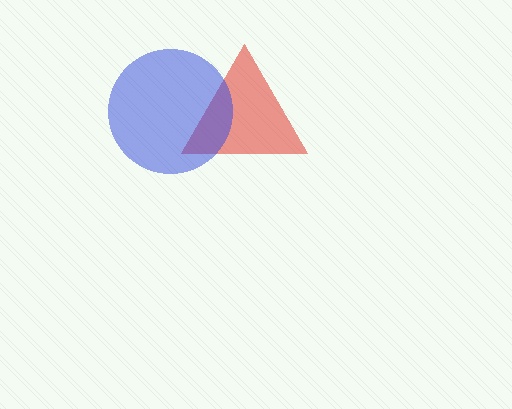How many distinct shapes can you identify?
There are 2 distinct shapes: a red triangle, a blue circle.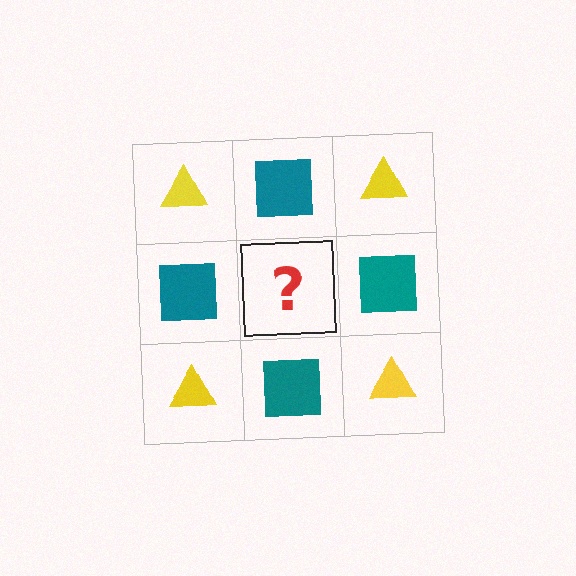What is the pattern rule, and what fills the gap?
The rule is that it alternates yellow triangle and teal square in a checkerboard pattern. The gap should be filled with a yellow triangle.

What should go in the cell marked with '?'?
The missing cell should contain a yellow triangle.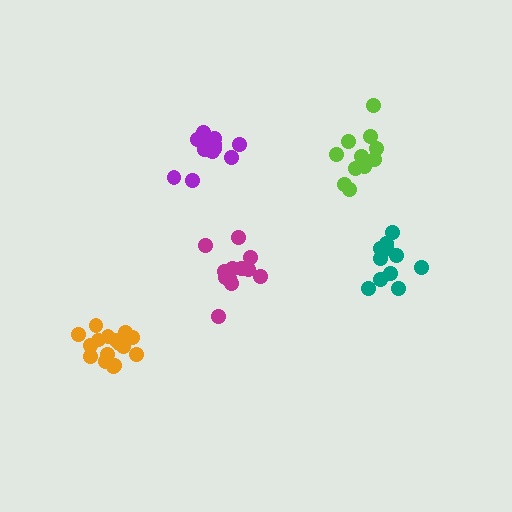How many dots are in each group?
Group 1: 12 dots, Group 2: 13 dots, Group 3: 13 dots, Group 4: 17 dots, Group 5: 11 dots (66 total).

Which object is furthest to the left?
The orange cluster is leftmost.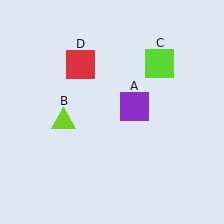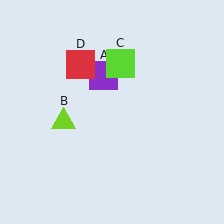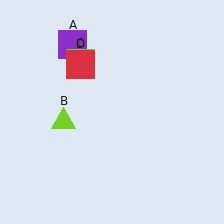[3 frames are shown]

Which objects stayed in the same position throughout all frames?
Lime triangle (object B) and red square (object D) remained stationary.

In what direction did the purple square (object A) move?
The purple square (object A) moved up and to the left.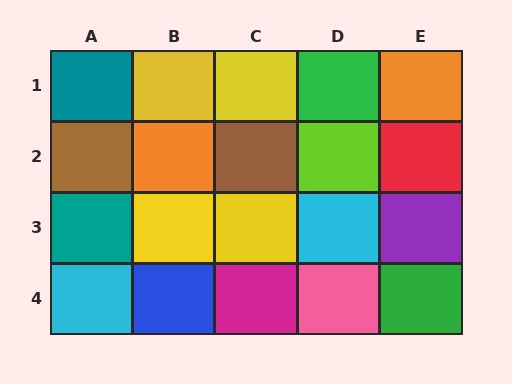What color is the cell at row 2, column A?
Brown.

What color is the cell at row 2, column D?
Lime.